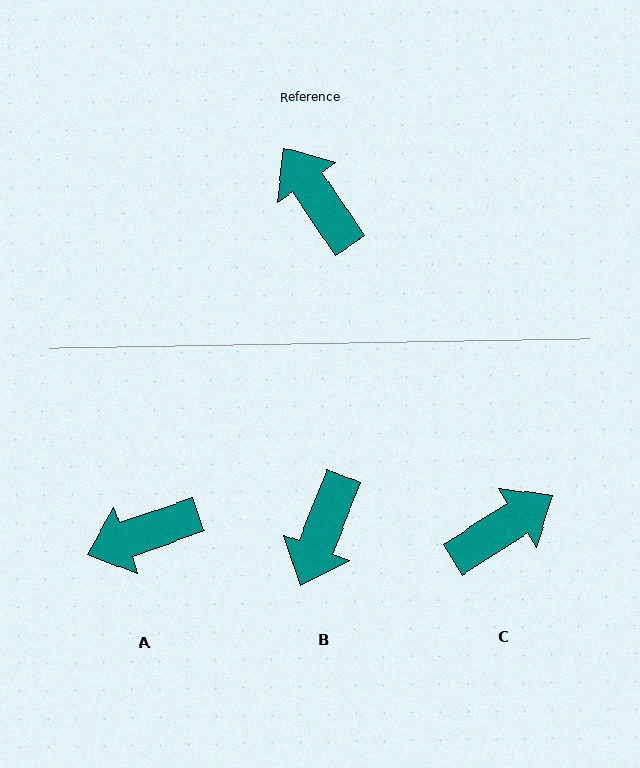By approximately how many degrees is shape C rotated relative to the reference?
Approximately 92 degrees clockwise.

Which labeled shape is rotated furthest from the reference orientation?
B, about 125 degrees away.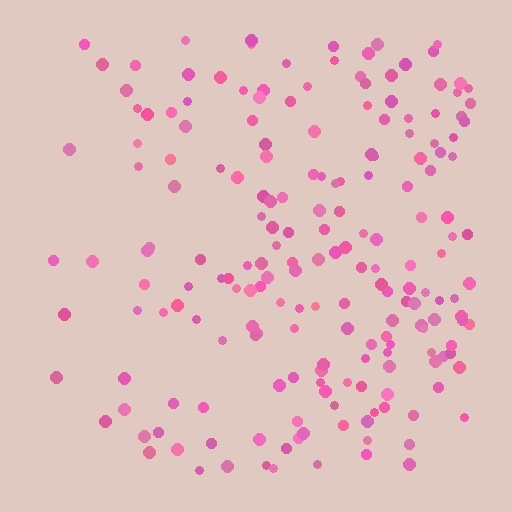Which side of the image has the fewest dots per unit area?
The left.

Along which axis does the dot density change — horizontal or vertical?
Horizontal.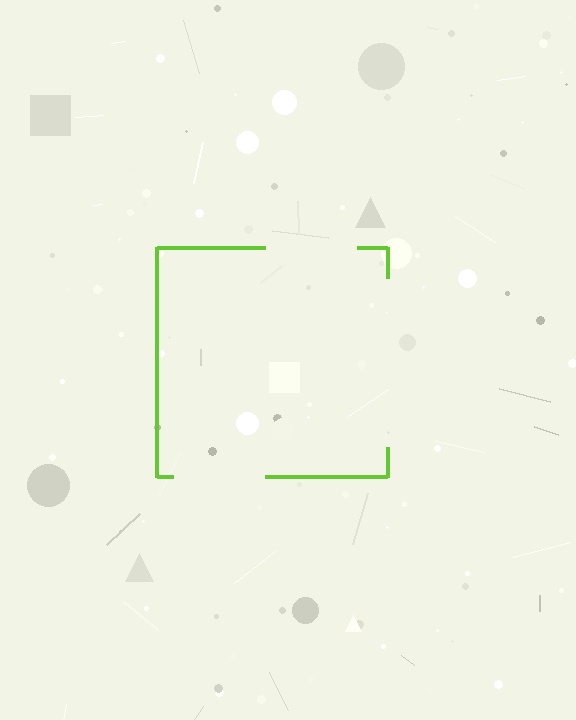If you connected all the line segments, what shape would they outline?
They would outline a square.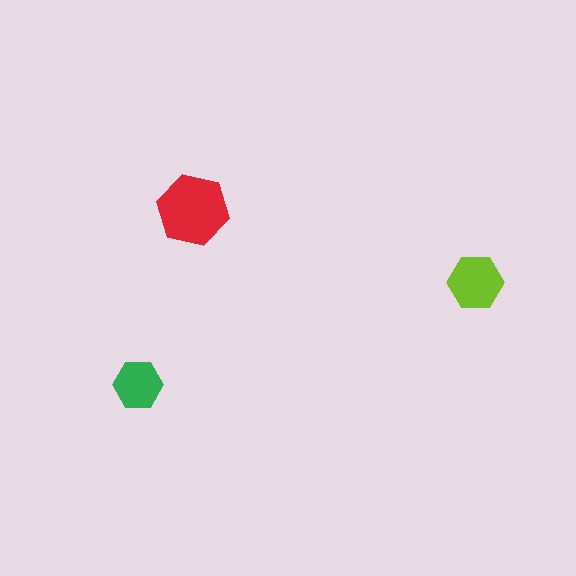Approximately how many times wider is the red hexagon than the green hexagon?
About 1.5 times wider.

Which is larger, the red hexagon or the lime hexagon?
The red one.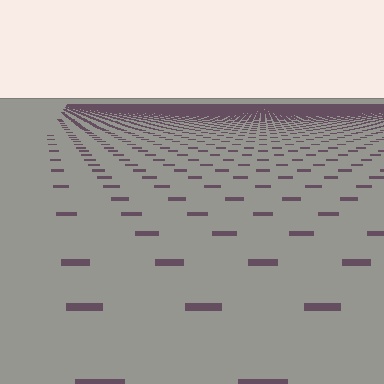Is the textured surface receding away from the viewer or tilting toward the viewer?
The surface is receding away from the viewer. Texture elements get smaller and denser toward the top.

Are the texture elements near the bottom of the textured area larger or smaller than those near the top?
Larger. Near the bottom, elements are closer to the viewer and appear at a bigger on-screen size.